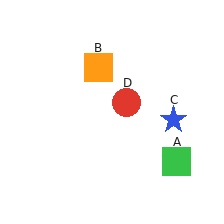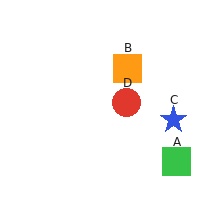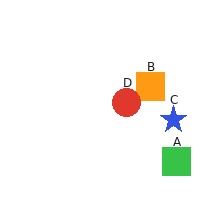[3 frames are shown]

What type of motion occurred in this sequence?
The orange square (object B) rotated clockwise around the center of the scene.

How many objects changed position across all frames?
1 object changed position: orange square (object B).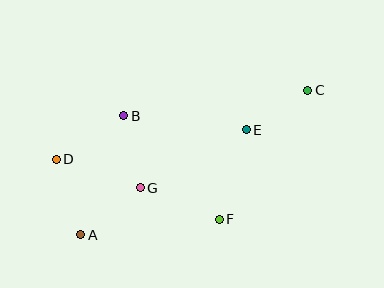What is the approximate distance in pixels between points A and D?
The distance between A and D is approximately 80 pixels.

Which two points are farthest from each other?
Points A and C are farthest from each other.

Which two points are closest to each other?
Points C and E are closest to each other.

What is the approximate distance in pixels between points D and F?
The distance between D and F is approximately 174 pixels.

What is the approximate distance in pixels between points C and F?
The distance between C and F is approximately 157 pixels.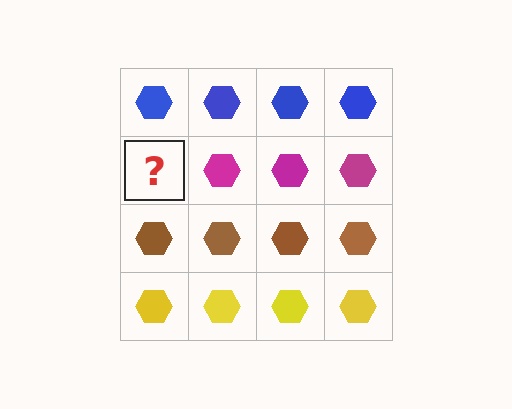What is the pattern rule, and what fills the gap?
The rule is that each row has a consistent color. The gap should be filled with a magenta hexagon.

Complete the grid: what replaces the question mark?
The question mark should be replaced with a magenta hexagon.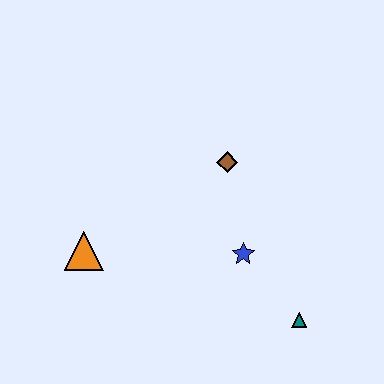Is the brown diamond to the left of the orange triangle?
No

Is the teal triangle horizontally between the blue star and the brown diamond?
No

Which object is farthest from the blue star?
The orange triangle is farthest from the blue star.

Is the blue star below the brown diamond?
Yes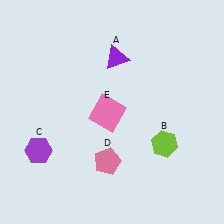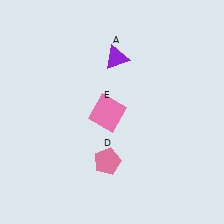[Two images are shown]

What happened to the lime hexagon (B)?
The lime hexagon (B) was removed in Image 2. It was in the bottom-right area of Image 1.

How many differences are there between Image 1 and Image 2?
There are 2 differences between the two images.